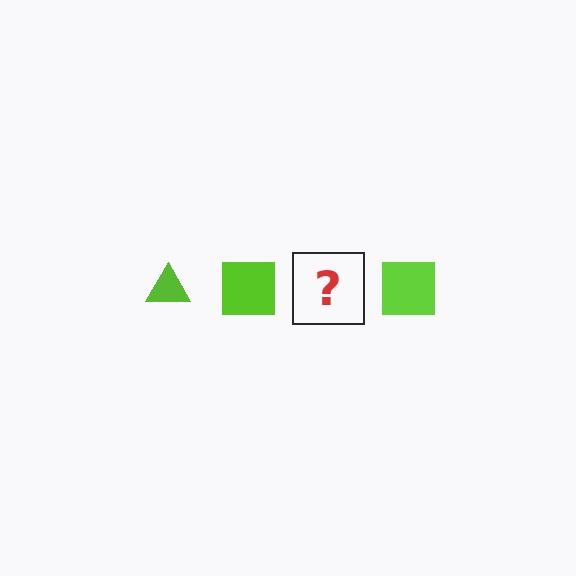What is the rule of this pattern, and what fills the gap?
The rule is that the pattern cycles through triangle, square shapes in lime. The gap should be filled with a lime triangle.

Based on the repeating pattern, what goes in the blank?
The blank should be a lime triangle.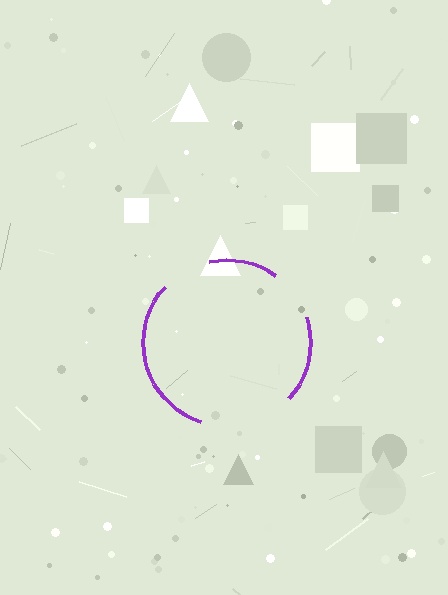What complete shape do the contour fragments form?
The contour fragments form a circle.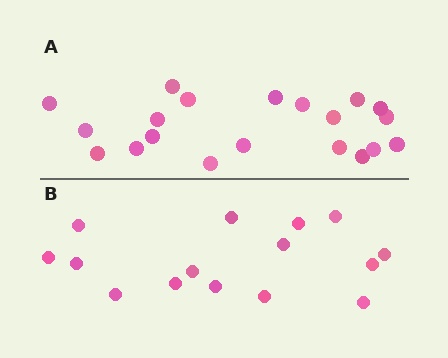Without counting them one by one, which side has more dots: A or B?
Region A (the top region) has more dots.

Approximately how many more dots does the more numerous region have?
Region A has about 5 more dots than region B.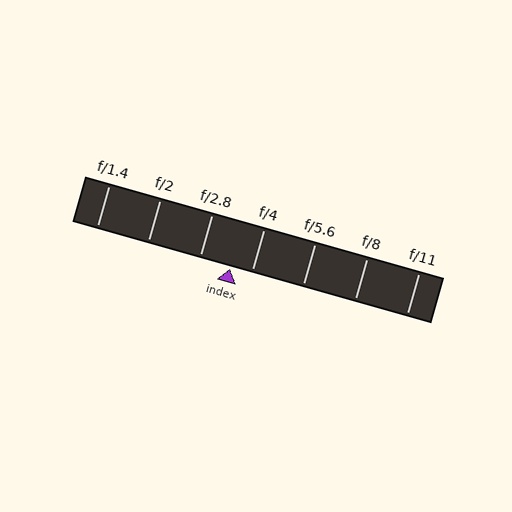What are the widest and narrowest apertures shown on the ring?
The widest aperture shown is f/1.4 and the narrowest is f/11.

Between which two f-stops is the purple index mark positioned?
The index mark is between f/2.8 and f/4.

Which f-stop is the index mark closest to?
The index mark is closest to f/4.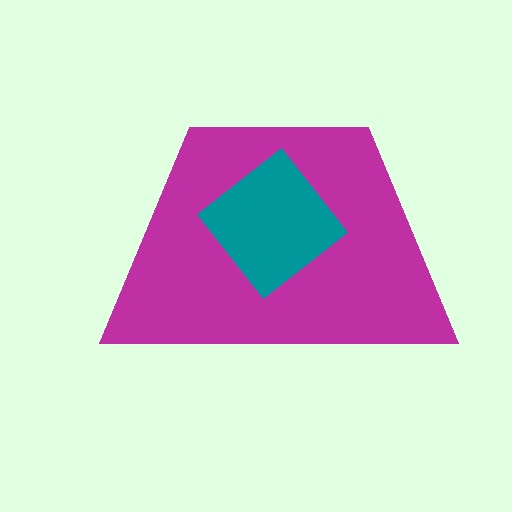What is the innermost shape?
The teal diamond.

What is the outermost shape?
The magenta trapezoid.